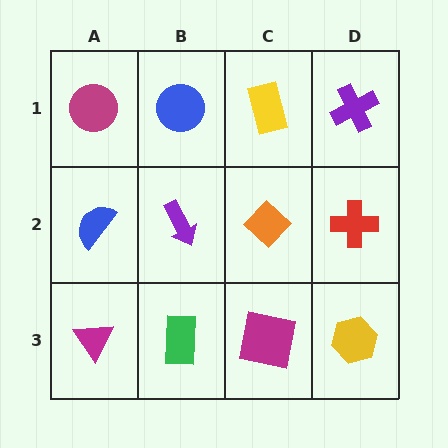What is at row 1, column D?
A purple cross.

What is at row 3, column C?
A magenta square.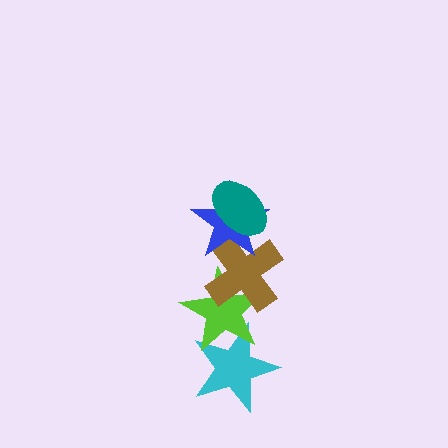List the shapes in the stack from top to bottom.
From top to bottom: the teal ellipse, the blue star, the brown cross, the lime star, the cyan star.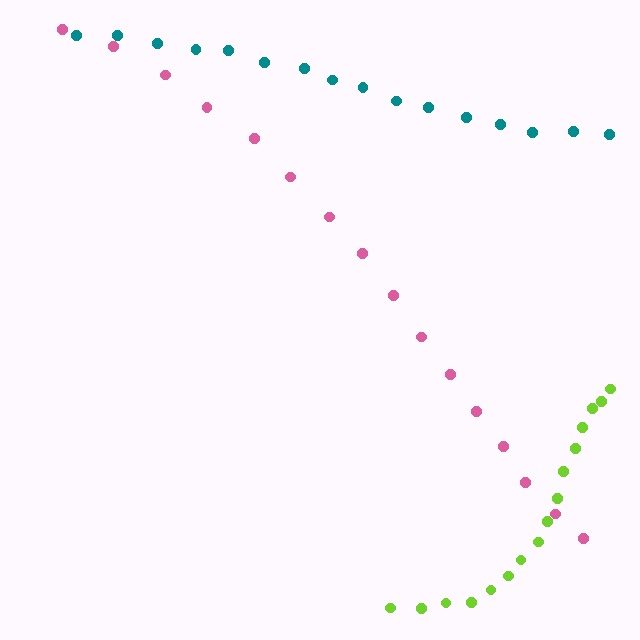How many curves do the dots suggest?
There are 3 distinct paths.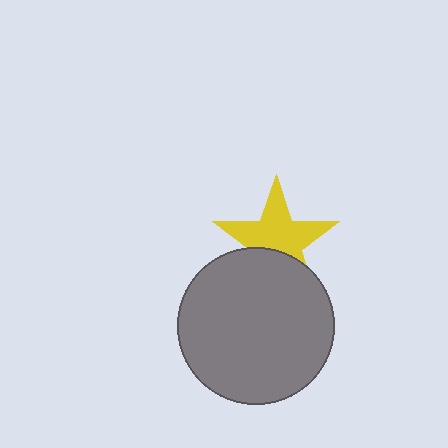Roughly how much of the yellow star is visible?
About half of it is visible (roughly 65%).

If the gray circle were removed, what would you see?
You would see the complete yellow star.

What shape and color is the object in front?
The object in front is a gray circle.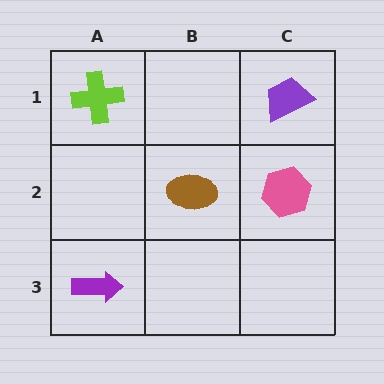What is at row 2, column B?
A brown ellipse.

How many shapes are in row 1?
2 shapes.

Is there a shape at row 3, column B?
No, that cell is empty.